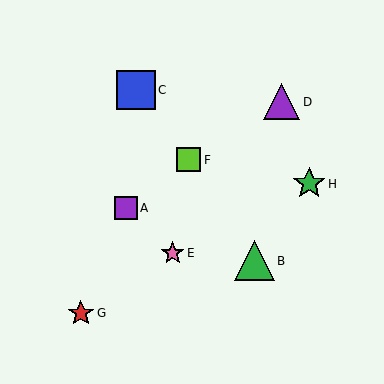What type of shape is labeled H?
Shape H is a green star.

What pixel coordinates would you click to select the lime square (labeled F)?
Click at (189, 160) to select the lime square F.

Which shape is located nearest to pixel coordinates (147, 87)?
The blue square (labeled C) at (136, 90) is nearest to that location.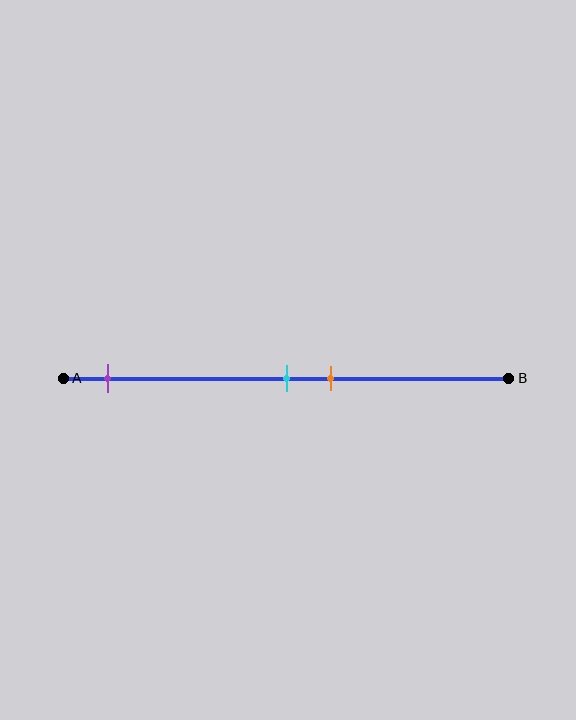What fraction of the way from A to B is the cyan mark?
The cyan mark is approximately 50% (0.5) of the way from A to B.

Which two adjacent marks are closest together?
The cyan and orange marks are the closest adjacent pair.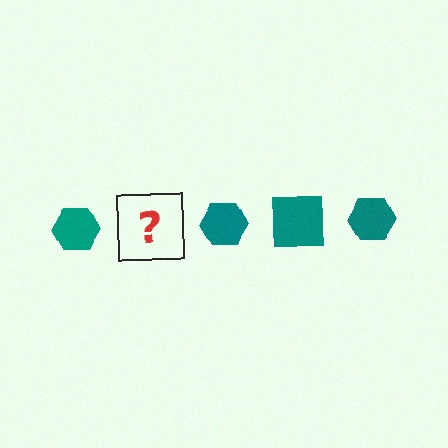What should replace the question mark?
The question mark should be replaced with a teal square.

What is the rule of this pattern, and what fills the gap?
The rule is that the pattern cycles through hexagon, square shapes in teal. The gap should be filled with a teal square.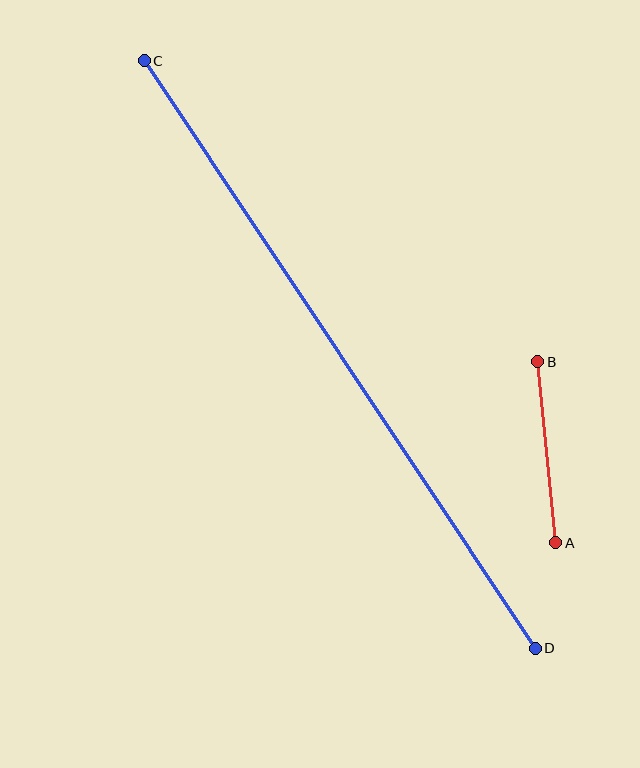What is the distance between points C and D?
The distance is approximately 706 pixels.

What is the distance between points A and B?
The distance is approximately 182 pixels.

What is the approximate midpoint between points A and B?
The midpoint is at approximately (547, 452) pixels.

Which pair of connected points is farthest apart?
Points C and D are farthest apart.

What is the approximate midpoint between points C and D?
The midpoint is at approximately (340, 355) pixels.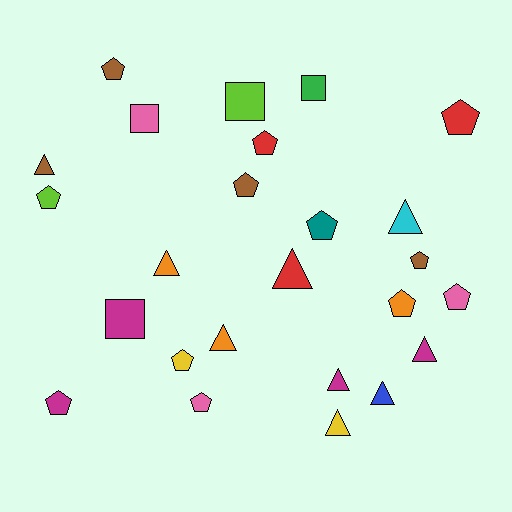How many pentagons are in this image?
There are 12 pentagons.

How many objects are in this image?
There are 25 objects.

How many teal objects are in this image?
There is 1 teal object.